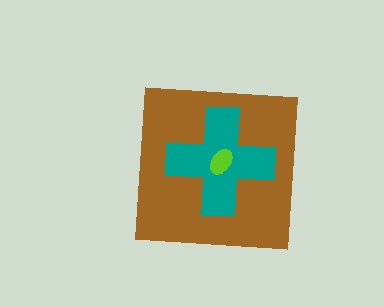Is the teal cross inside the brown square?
Yes.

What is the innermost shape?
The lime ellipse.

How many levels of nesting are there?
3.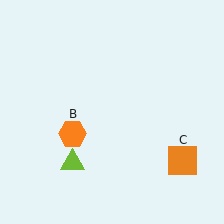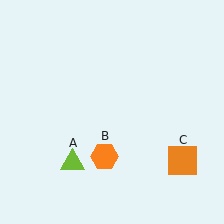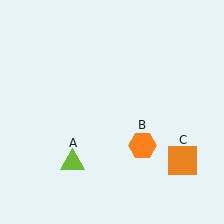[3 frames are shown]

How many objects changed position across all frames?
1 object changed position: orange hexagon (object B).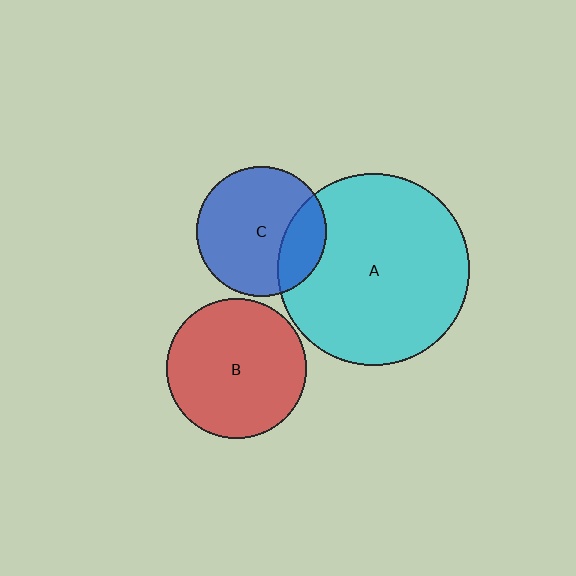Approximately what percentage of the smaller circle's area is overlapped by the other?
Approximately 25%.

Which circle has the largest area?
Circle A (cyan).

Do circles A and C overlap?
Yes.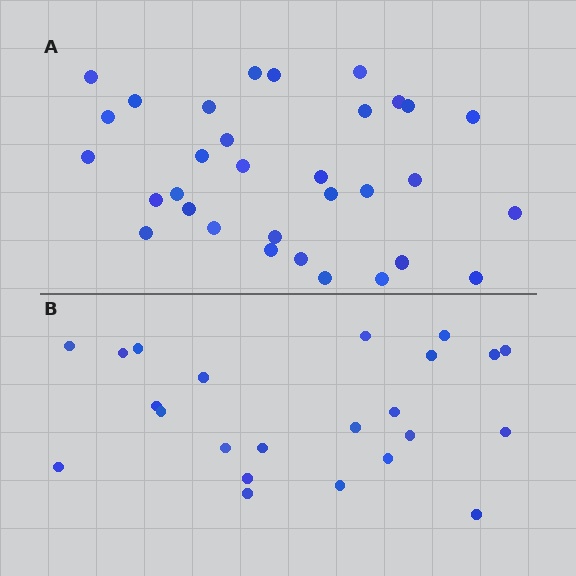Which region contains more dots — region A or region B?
Region A (the top region) has more dots.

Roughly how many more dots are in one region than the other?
Region A has roughly 8 or so more dots than region B.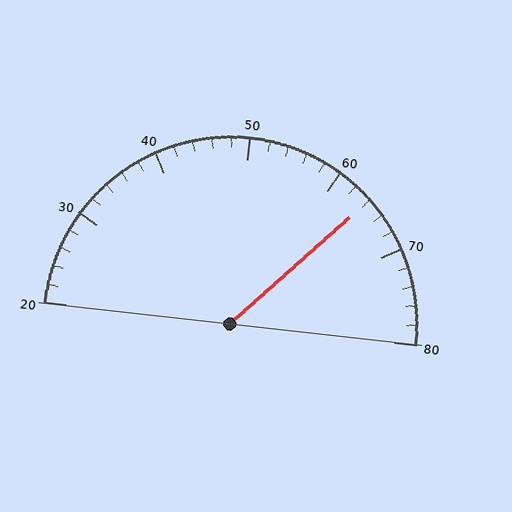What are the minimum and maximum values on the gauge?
The gauge ranges from 20 to 80.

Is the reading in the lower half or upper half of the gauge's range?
The reading is in the upper half of the range (20 to 80).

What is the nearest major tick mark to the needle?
The nearest major tick mark is 60.